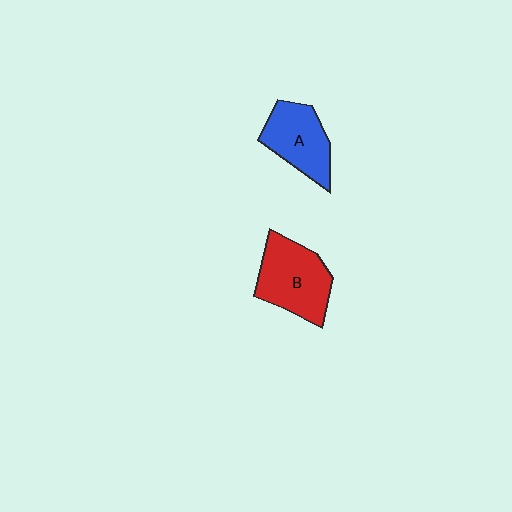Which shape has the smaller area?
Shape A (blue).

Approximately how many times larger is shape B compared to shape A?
Approximately 1.2 times.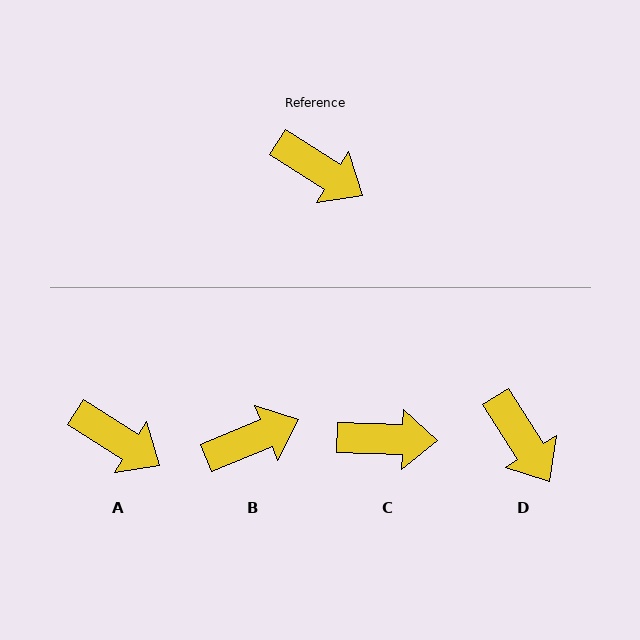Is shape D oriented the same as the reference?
No, it is off by about 25 degrees.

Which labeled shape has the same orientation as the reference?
A.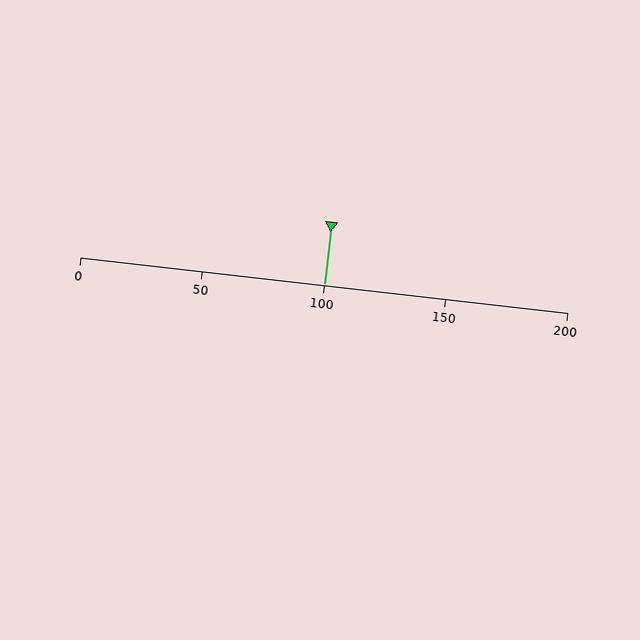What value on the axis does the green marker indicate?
The marker indicates approximately 100.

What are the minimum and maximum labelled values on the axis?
The axis runs from 0 to 200.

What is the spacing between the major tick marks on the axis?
The major ticks are spaced 50 apart.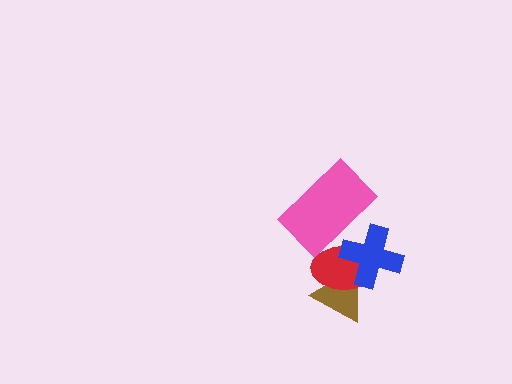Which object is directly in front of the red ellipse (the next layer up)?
The blue cross is directly in front of the red ellipse.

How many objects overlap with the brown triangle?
2 objects overlap with the brown triangle.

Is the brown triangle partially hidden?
Yes, it is partially covered by another shape.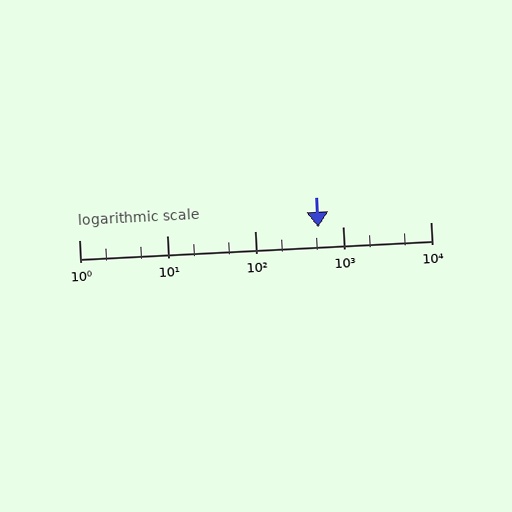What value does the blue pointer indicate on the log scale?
The pointer indicates approximately 520.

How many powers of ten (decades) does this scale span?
The scale spans 4 decades, from 1 to 10000.